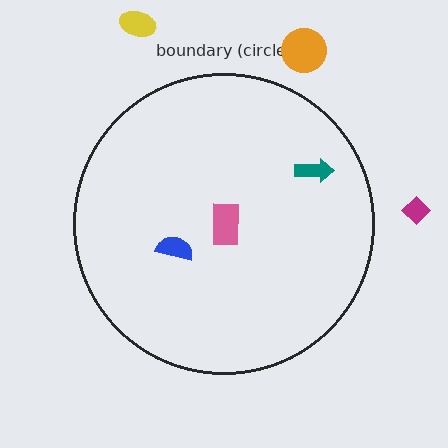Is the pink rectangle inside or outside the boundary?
Inside.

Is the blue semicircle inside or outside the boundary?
Inside.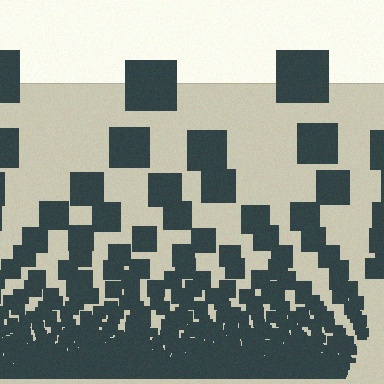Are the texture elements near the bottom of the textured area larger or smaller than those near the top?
Smaller. The gradient is inverted — elements near the bottom are smaller and denser.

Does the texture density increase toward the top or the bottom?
Density increases toward the bottom.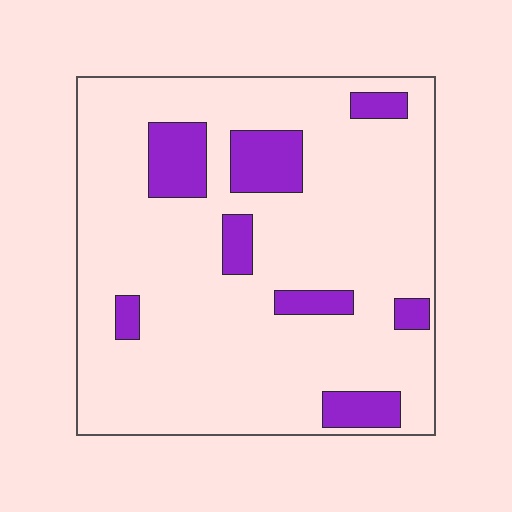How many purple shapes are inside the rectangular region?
8.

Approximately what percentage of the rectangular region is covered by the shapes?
Approximately 15%.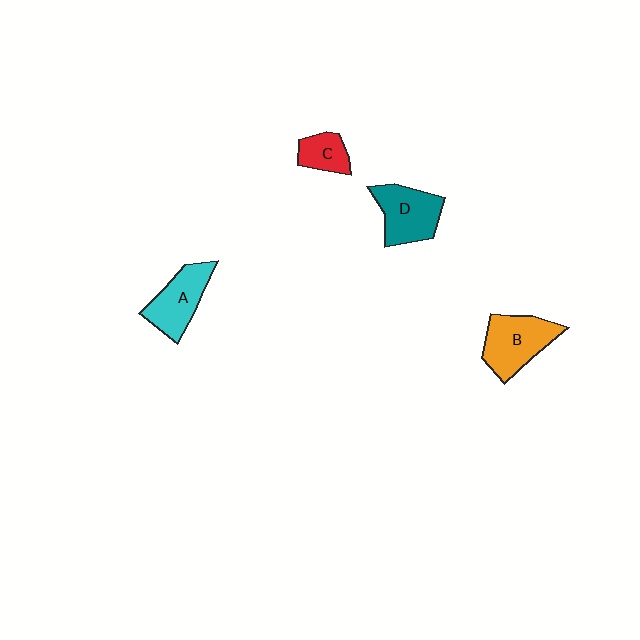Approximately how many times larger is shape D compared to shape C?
Approximately 1.9 times.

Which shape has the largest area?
Shape B (orange).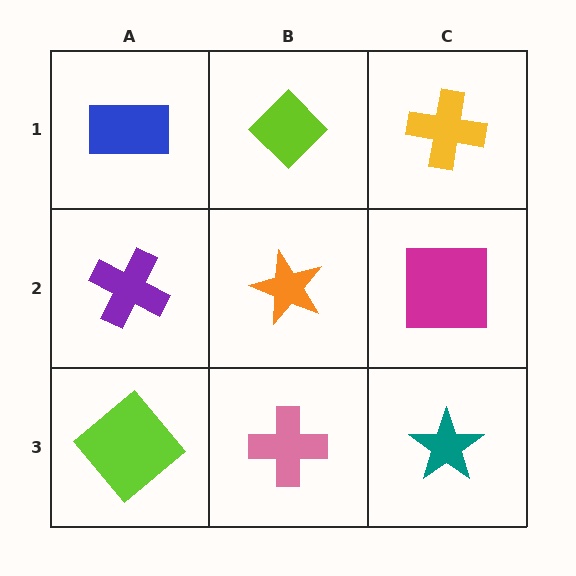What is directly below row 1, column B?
An orange star.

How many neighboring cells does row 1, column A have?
2.